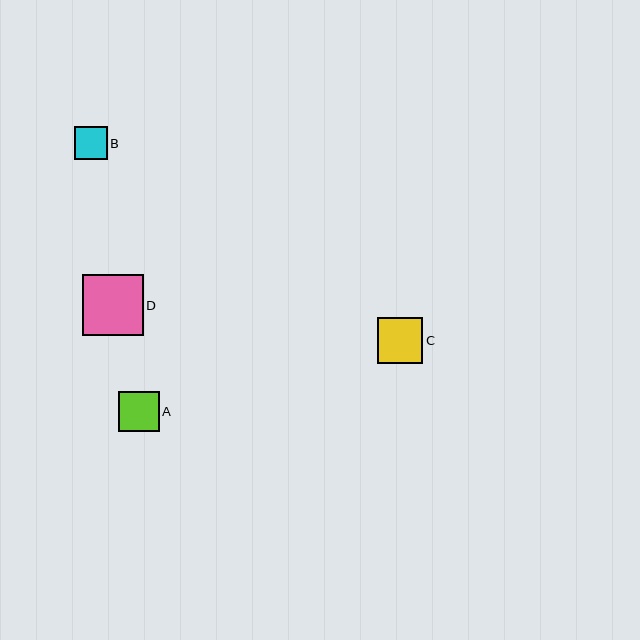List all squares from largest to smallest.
From largest to smallest: D, C, A, B.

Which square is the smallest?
Square B is the smallest with a size of approximately 33 pixels.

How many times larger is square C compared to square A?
Square C is approximately 1.1 times the size of square A.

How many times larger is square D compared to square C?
Square D is approximately 1.3 times the size of square C.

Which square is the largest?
Square D is the largest with a size of approximately 61 pixels.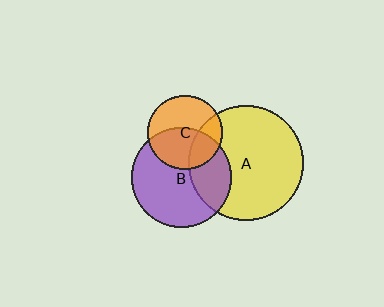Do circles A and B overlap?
Yes.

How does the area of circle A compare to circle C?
Approximately 2.4 times.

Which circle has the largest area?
Circle A (yellow).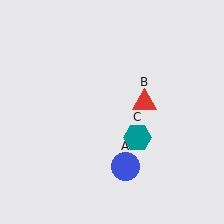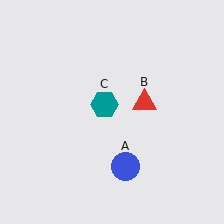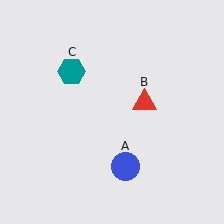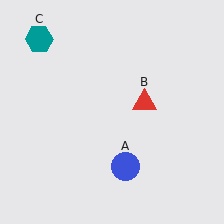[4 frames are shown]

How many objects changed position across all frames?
1 object changed position: teal hexagon (object C).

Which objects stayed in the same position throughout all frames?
Blue circle (object A) and red triangle (object B) remained stationary.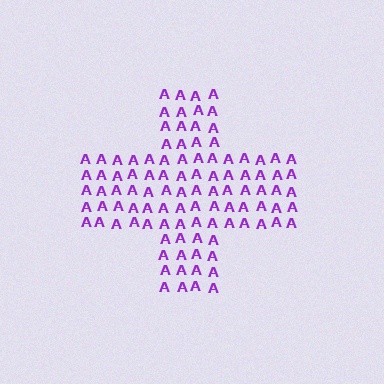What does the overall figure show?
The overall figure shows a cross.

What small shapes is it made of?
It is made of small letter A's.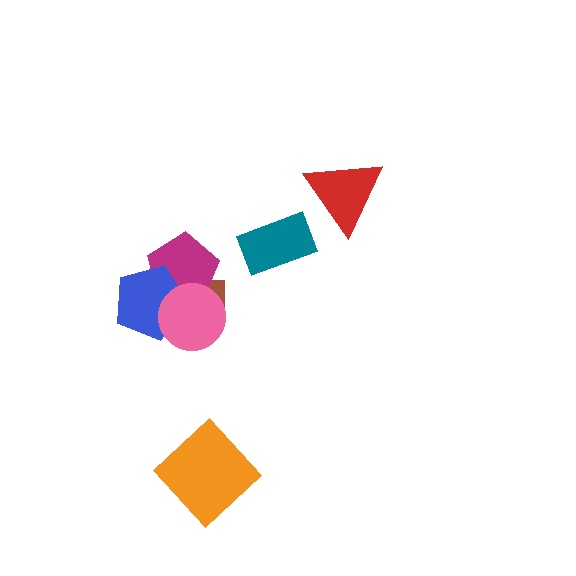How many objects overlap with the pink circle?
3 objects overlap with the pink circle.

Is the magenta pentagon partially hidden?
Yes, it is partially covered by another shape.